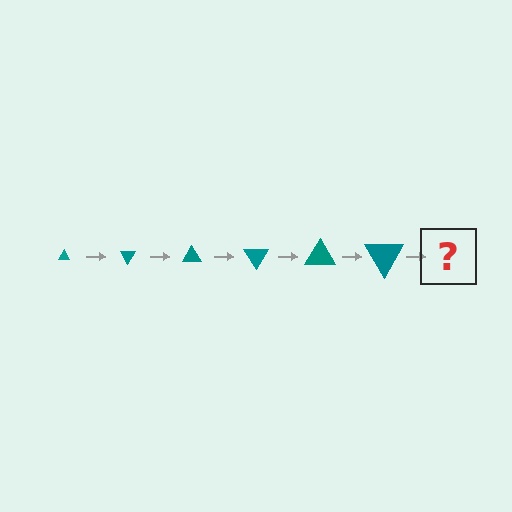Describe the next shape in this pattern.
It should be a triangle, larger than the previous one and rotated 360 degrees from the start.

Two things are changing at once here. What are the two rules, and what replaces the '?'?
The two rules are that the triangle grows larger each step and it rotates 60 degrees each step. The '?' should be a triangle, larger than the previous one and rotated 360 degrees from the start.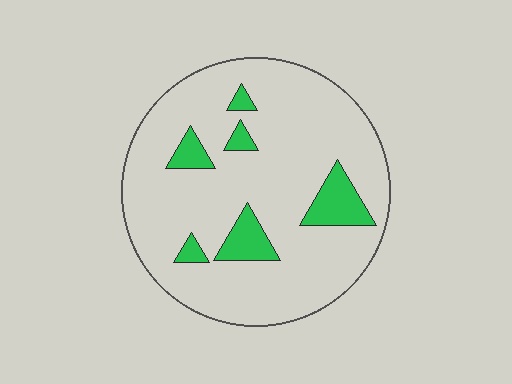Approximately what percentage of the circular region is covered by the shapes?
Approximately 15%.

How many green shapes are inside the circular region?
6.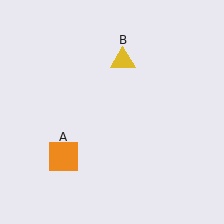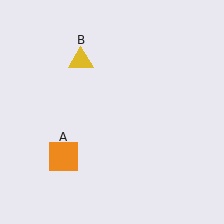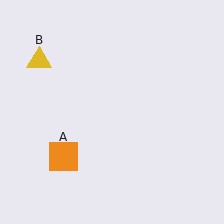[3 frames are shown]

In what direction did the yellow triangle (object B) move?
The yellow triangle (object B) moved left.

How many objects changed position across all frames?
1 object changed position: yellow triangle (object B).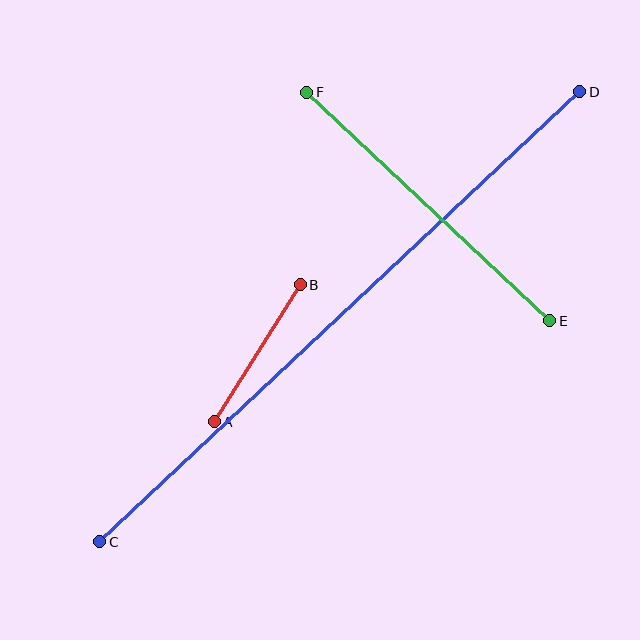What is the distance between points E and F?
The distance is approximately 333 pixels.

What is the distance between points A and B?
The distance is approximately 162 pixels.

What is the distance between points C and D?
The distance is approximately 658 pixels.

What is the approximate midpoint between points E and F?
The midpoint is at approximately (428, 207) pixels.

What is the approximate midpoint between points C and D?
The midpoint is at approximately (340, 317) pixels.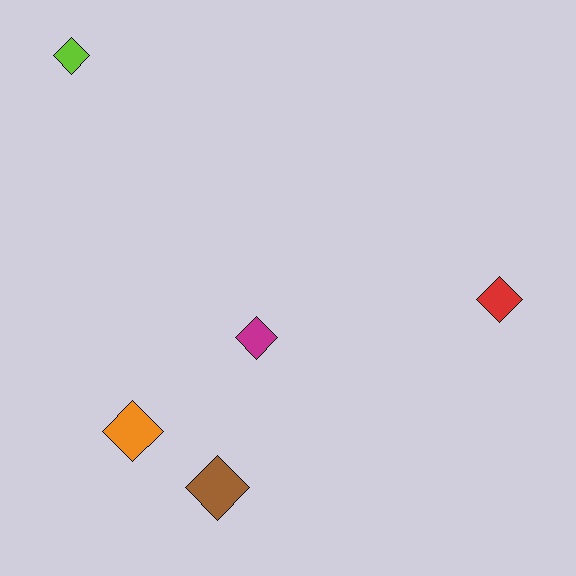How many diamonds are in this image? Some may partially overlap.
There are 5 diamonds.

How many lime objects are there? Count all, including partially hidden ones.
There is 1 lime object.